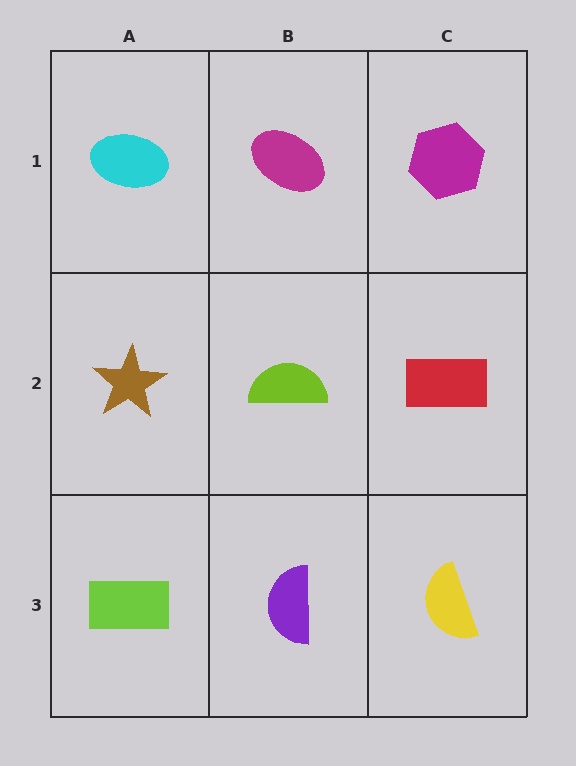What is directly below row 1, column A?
A brown star.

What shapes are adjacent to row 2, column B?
A magenta ellipse (row 1, column B), a purple semicircle (row 3, column B), a brown star (row 2, column A), a red rectangle (row 2, column C).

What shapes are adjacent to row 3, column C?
A red rectangle (row 2, column C), a purple semicircle (row 3, column B).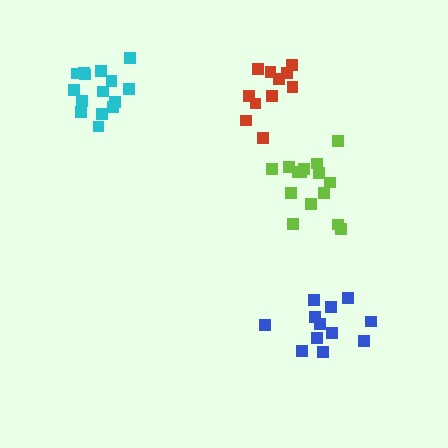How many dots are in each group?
Group 1: 11 dots, Group 2: 15 dots, Group 3: 12 dots, Group 4: 15 dots (53 total).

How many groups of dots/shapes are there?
There are 4 groups.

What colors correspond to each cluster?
The clusters are colored: red, lime, blue, cyan.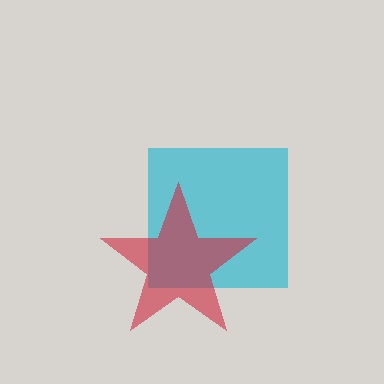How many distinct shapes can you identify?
There are 2 distinct shapes: a cyan square, a red star.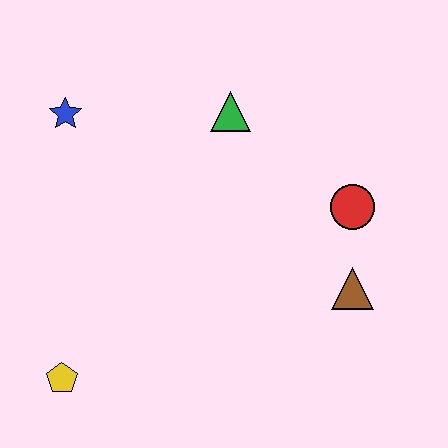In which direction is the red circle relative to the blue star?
The red circle is to the right of the blue star.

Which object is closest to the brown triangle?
The red circle is closest to the brown triangle.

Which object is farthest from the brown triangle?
The blue star is farthest from the brown triangle.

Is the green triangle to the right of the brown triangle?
No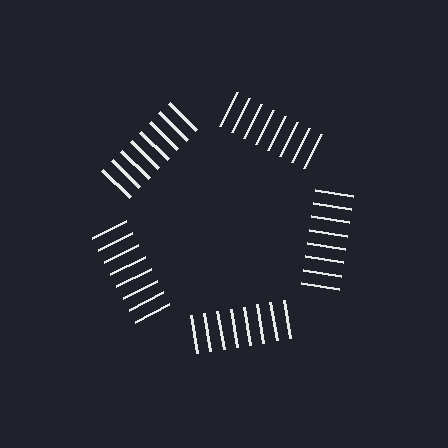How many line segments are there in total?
40 — 8 along each of the 5 edges.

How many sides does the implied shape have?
5 sides — the line-ends trace a pentagon.